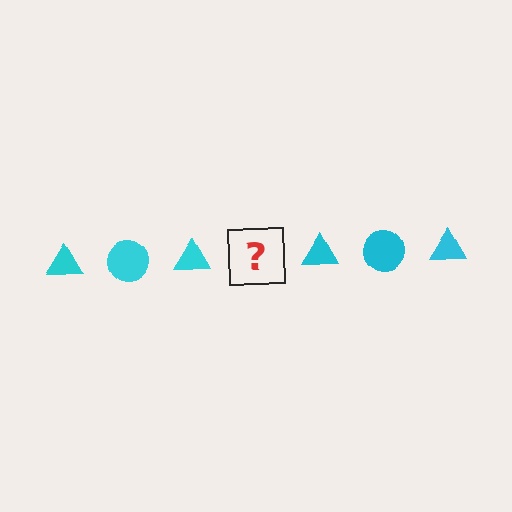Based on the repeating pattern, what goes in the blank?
The blank should be a cyan circle.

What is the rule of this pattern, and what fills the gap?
The rule is that the pattern cycles through triangle, circle shapes in cyan. The gap should be filled with a cyan circle.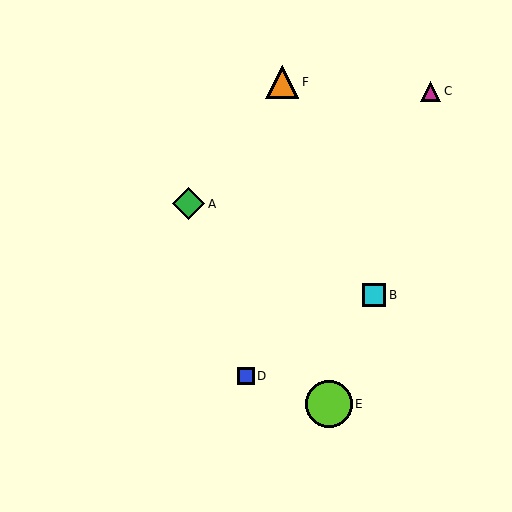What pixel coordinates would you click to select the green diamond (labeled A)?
Click at (189, 204) to select the green diamond A.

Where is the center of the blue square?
The center of the blue square is at (246, 376).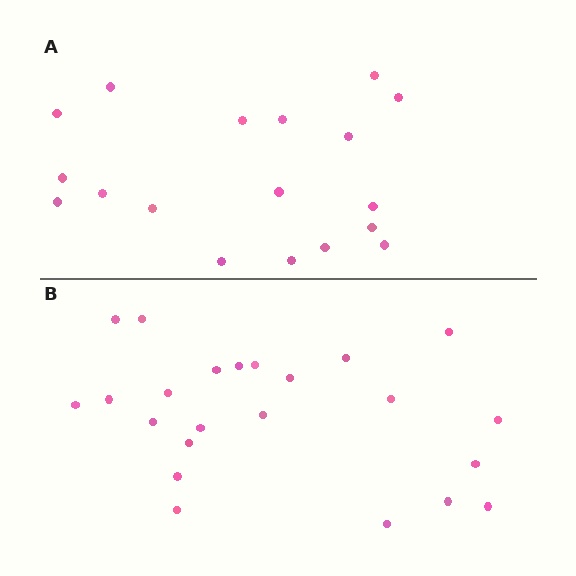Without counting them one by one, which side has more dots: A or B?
Region B (the bottom region) has more dots.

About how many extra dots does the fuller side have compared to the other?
Region B has about 5 more dots than region A.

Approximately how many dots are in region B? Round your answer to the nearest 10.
About 20 dots. (The exact count is 23, which rounds to 20.)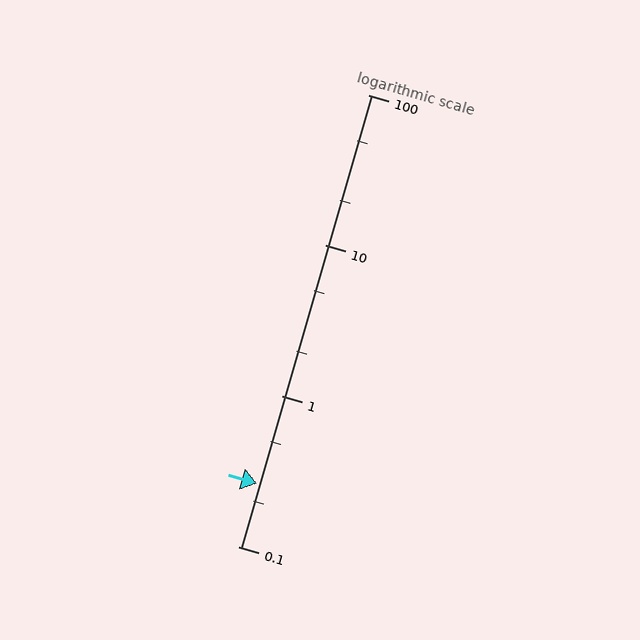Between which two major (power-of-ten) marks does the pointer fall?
The pointer is between 0.1 and 1.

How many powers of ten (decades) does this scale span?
The scale spans 3 decades, from 0.1 to 100.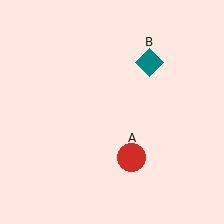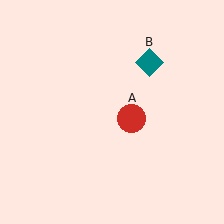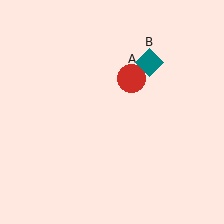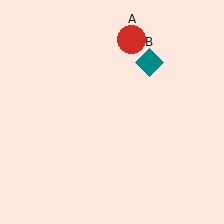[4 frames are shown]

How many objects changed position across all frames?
1 object changed position: red circle (object A).